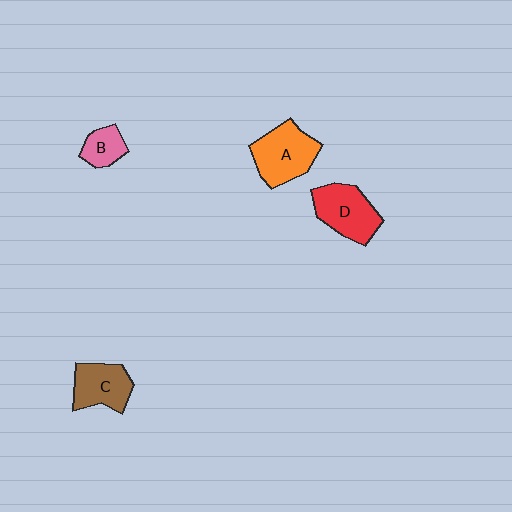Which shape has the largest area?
Shape A (orange).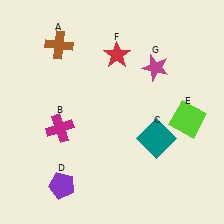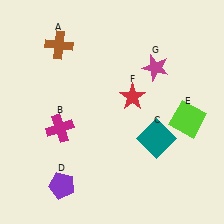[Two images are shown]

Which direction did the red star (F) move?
The red star (F) moved down.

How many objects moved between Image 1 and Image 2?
1 object moved between the two images.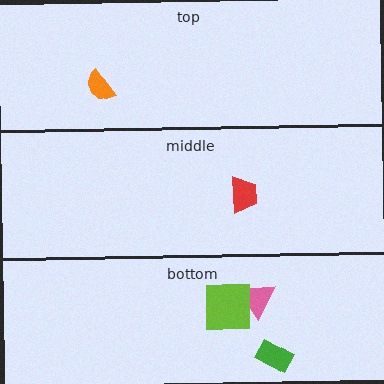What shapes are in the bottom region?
The pink triangle, the lime square, the green rectangle.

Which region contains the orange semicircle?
The top region.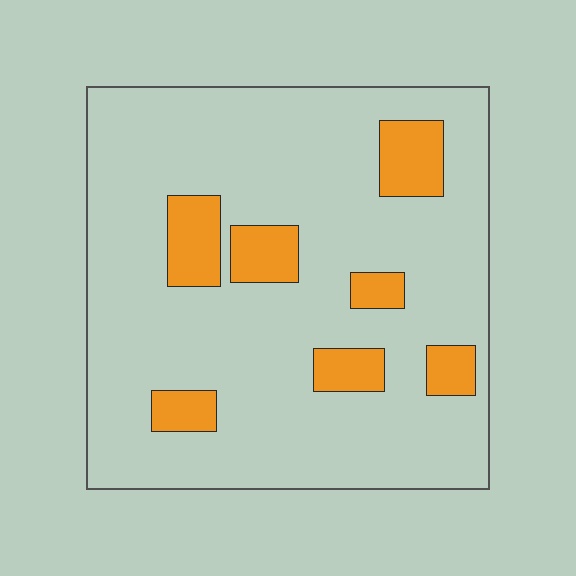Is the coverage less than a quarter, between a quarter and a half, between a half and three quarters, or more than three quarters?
Less than a quarter.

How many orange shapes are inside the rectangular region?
7.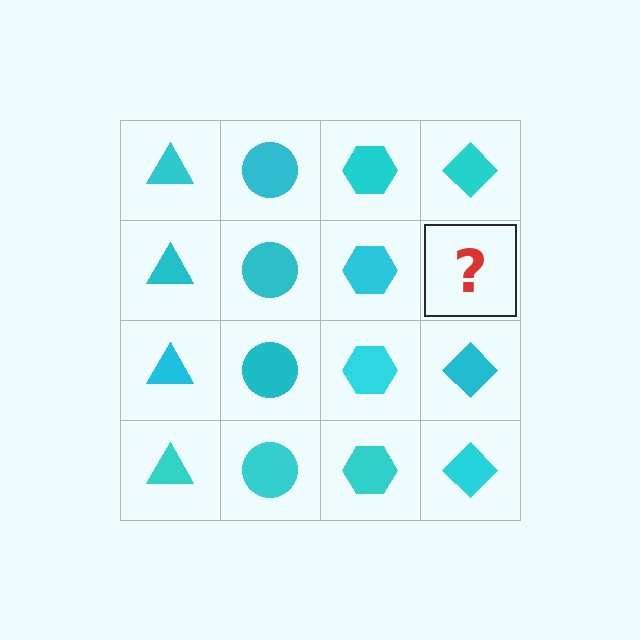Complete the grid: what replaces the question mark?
The question mark should be replaced with a cyan diamond.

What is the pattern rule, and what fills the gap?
The rule is that each column has a consistent shape. The gap should be filled with a cyan diamond.